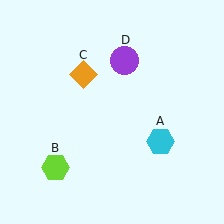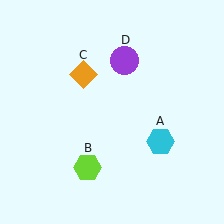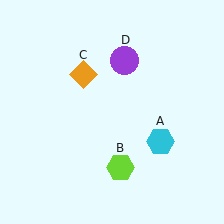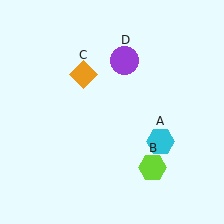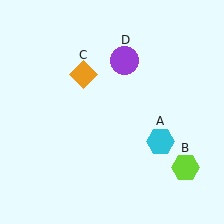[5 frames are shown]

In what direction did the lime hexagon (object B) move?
The lime hexagon (object B) moved right.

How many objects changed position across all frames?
1 object changed position: lime hexagon (object B).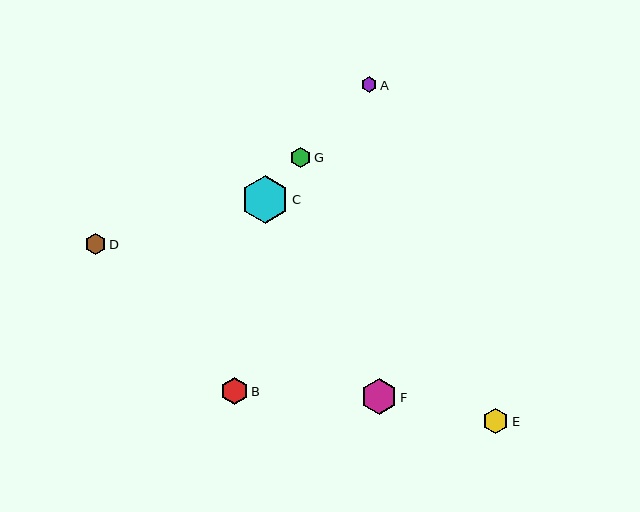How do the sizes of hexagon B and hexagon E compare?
Hexagon B and hexagon E are approximately the same size.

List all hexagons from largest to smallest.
From largest to smallest: C, F, B, E, D, G, A.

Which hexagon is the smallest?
Hexagon A is the smallest with a size of approximately 16 pixels.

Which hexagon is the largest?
Hexagon C is the largest with a size of approximately 48 pixels.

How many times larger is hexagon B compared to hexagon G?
Hexagon B is approximately 1.4 times the size of hexagon G.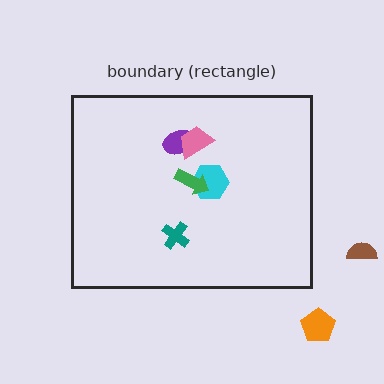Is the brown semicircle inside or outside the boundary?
Outside.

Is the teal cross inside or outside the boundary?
Inside.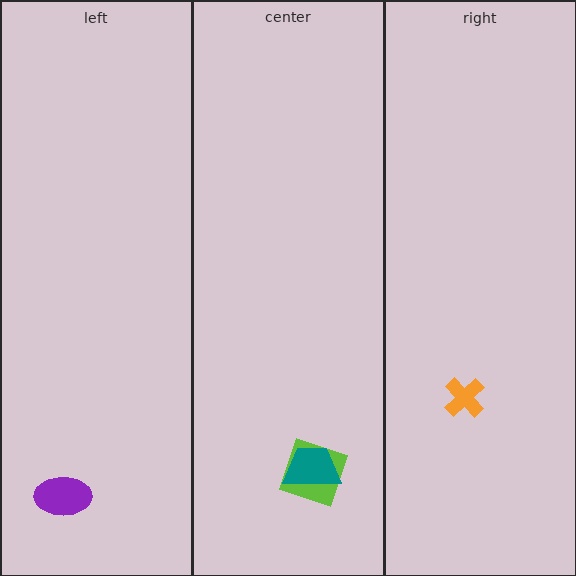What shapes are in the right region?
The orange cross.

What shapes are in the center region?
The lime square, the teal trapezoid.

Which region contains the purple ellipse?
The left region.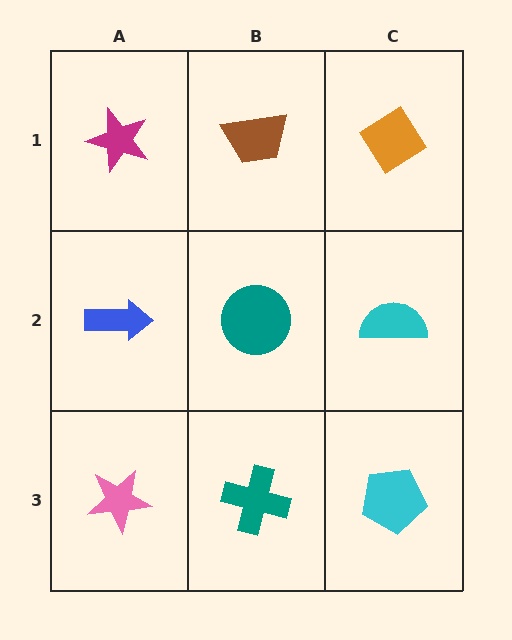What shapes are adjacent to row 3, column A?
A blue arrow (row 2, column A), a teal cross (row 3, column B).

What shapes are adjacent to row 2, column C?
An orange diamond (row 1, column C), a cyan pentagon (row 3, column C), a teal circle (row 2, column B).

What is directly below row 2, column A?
A pink star.